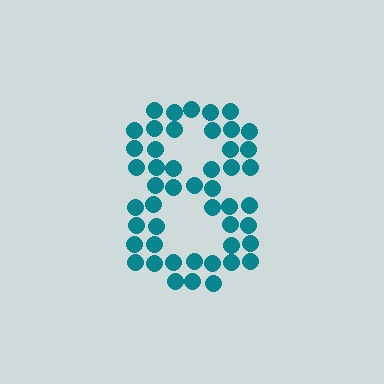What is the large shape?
The large shape is the digit 8.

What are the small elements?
The small elements are circles.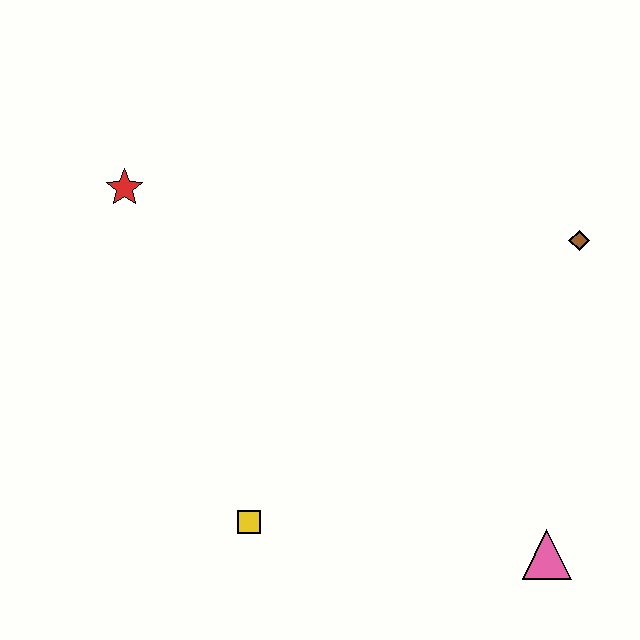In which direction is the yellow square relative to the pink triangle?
The yellow square is to the left of the pink triangle.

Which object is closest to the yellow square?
The pink triangle is closest to the yellow square.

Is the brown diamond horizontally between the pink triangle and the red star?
No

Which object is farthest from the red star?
The pink triangle is farthest from the red star.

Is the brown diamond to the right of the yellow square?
Yes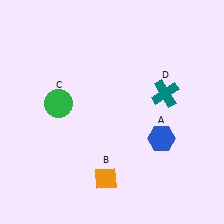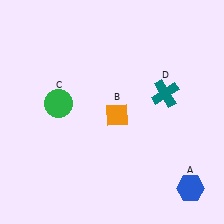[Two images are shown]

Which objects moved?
The objects that moved are: the blue hexagon (A), the orange diamond (B).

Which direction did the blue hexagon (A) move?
The blue hexagon (A) moved down.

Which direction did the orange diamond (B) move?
The orange diamond (B) moved up.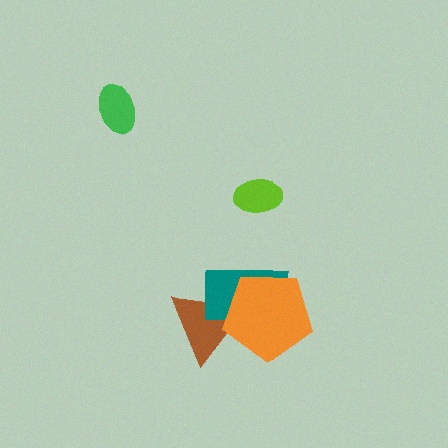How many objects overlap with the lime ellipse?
0 objects overlap with the lime ellipse.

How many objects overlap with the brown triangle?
2 objects overlap with the brown triangle.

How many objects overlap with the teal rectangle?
2 objects overlap with the teal rectangle.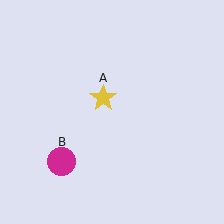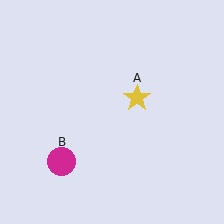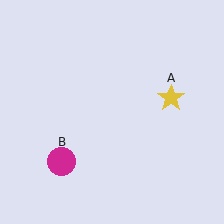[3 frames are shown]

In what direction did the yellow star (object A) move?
The yellow star (object A) moved right.